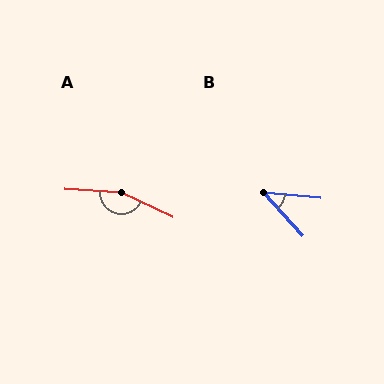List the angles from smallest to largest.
B (43°), A (159°).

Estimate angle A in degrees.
Approximately 159 degrees.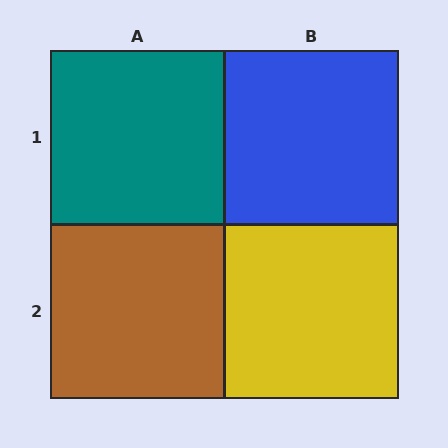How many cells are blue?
1 cell is blue.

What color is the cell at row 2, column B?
Yellow.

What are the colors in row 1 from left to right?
Teal, blue.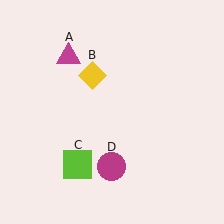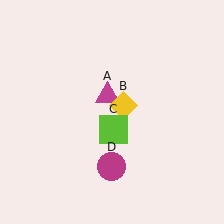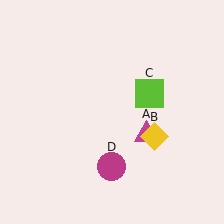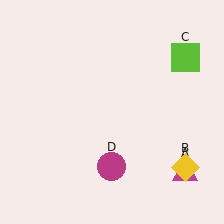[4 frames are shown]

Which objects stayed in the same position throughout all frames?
Magenta circle (object D) remained stationary.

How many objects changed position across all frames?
3 objects changed position: magenta triangle (object A), yellow diamond (object B), lime square (object C).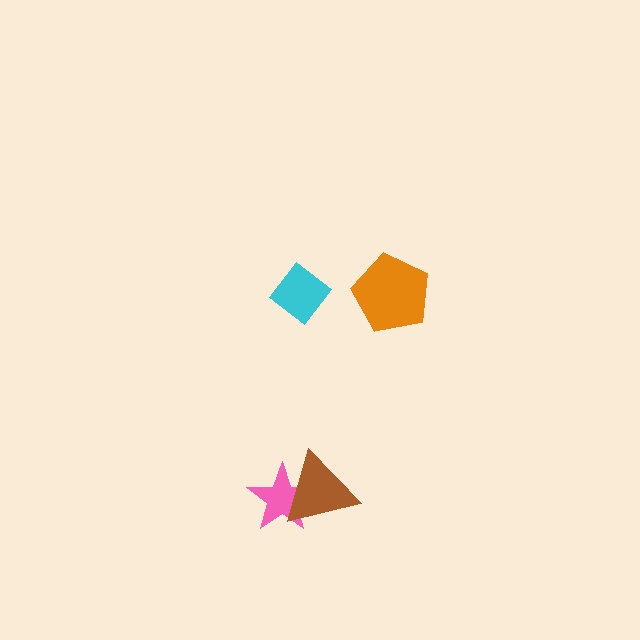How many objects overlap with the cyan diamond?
0 objects overlap with the cyan diamond.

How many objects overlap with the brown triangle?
1 object overlaps with the brown triangle.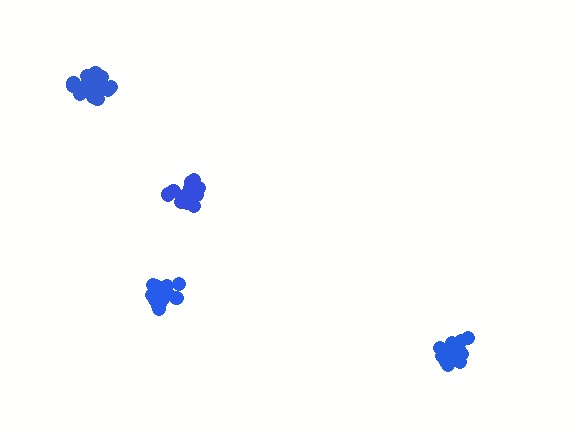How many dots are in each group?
Group 1: 17 dots, Group 2: 17 dots, Group 3: 19 dots, Group 4: 18 dots (71 total).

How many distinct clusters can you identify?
There are 4 distinct clusters.